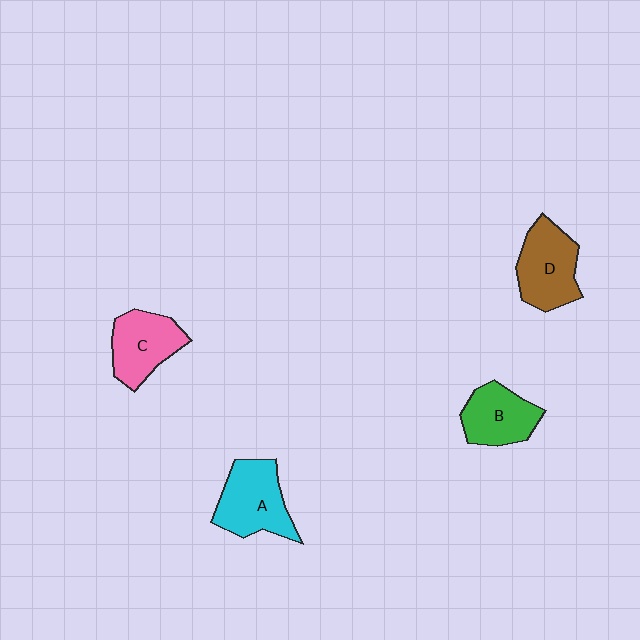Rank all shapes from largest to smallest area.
From largest to smallest: A (cyan), D (brown), C (pink), B (green).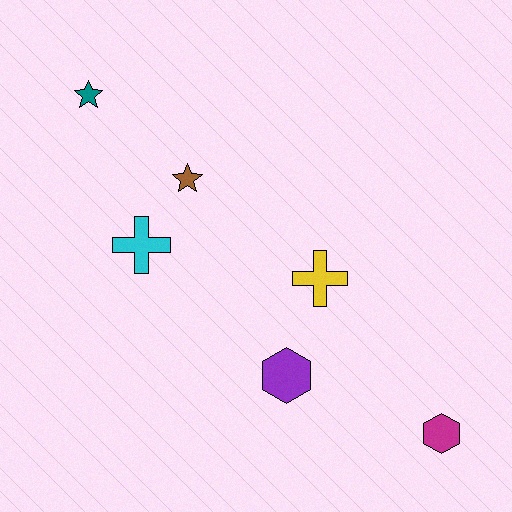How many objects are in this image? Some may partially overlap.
There are 6 objects.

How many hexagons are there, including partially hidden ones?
There are 2 hexagons.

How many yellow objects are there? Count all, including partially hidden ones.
There is 1 yellow object.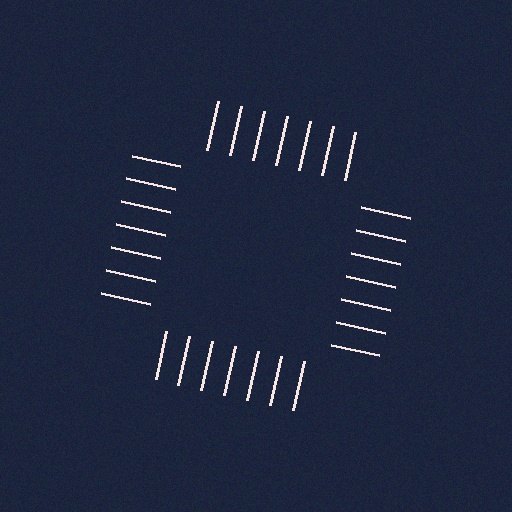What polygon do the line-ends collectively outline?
An illusory square — the line segments terminate on its edges but no continuous stroke is drawn.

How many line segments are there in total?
28 — 7 along each of the 4 edges.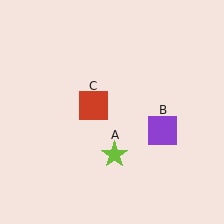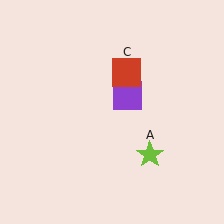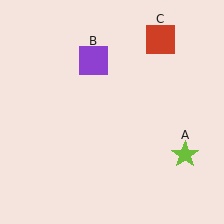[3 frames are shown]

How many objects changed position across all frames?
3 objects changed position: lime star (object A), purple square (object B), red square (object C).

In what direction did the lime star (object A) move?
The lime star (object A) moved right.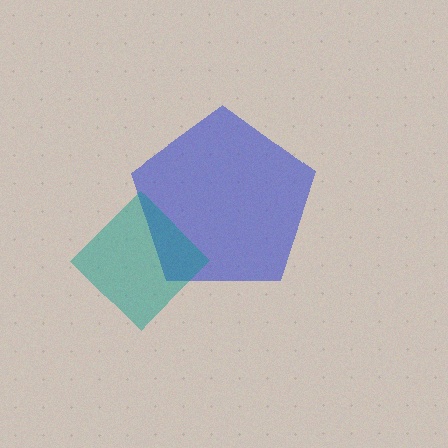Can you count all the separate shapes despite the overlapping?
Yes, there are 2 separate shapes.